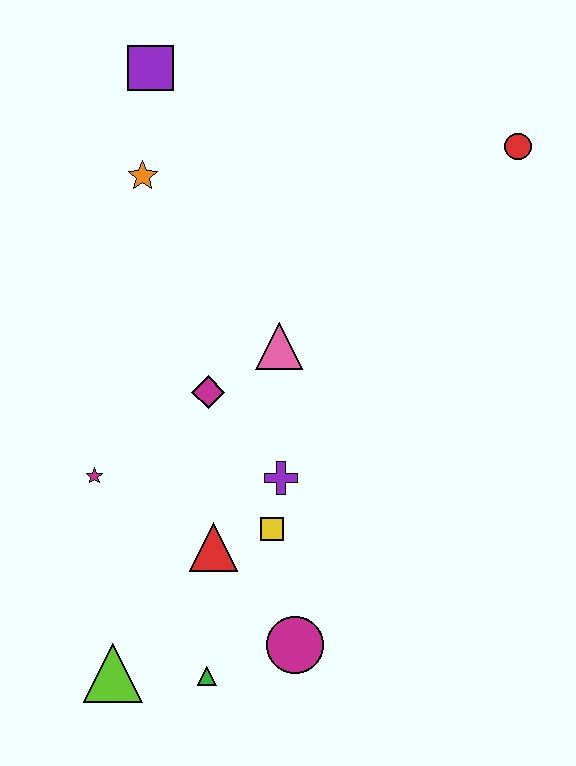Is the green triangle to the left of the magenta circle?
Yes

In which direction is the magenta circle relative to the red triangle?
The magenta circle is below the red triangle.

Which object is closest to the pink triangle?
The magenta diamond is closest to the pink triangle.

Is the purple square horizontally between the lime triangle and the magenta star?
No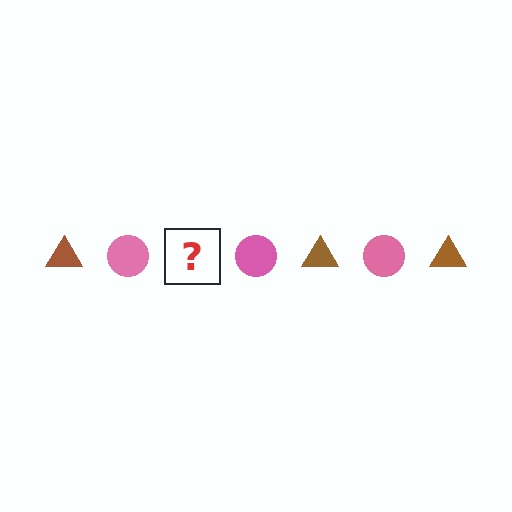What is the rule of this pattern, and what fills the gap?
The rule is that the pattern alternates between brown triangle and pink circle. The gap should be filled with a brown triangle.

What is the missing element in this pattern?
The missing element is a brown triangle.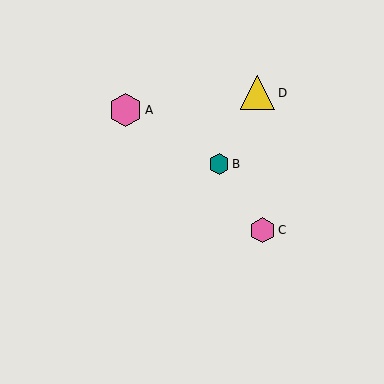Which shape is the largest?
The yellow triangle (labeled D) is the largest.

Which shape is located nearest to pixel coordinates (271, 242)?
The pink hexagon (labeled C) at (263, 230) is nearest to that location.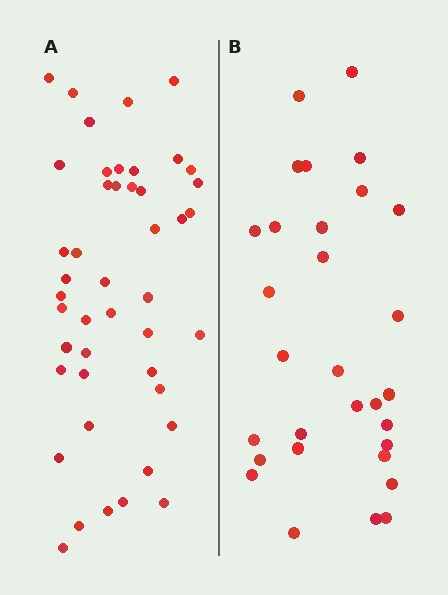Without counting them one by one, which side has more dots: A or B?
Region A (the left region) has more dots.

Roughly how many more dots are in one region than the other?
Region A has approximately 15 more dots than region B.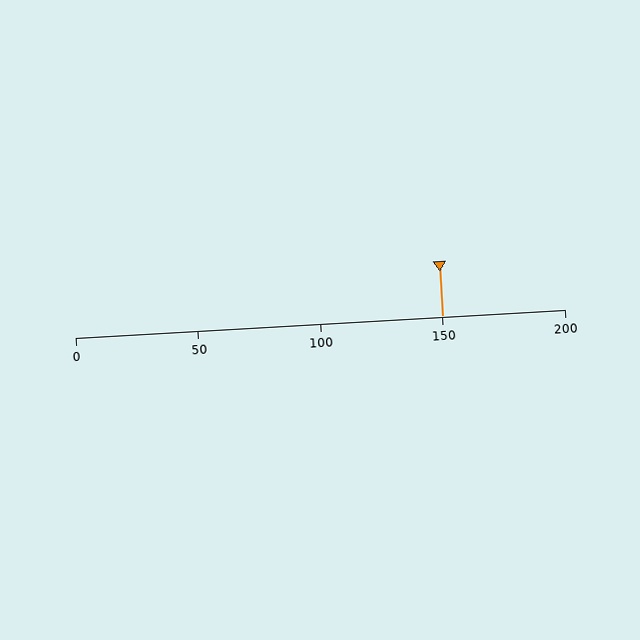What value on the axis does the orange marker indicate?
The marker indicates approximately 150.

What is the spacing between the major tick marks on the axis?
The major ticks are spaced 50 apart.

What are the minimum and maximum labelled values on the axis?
The axis runs from 0 to 200.